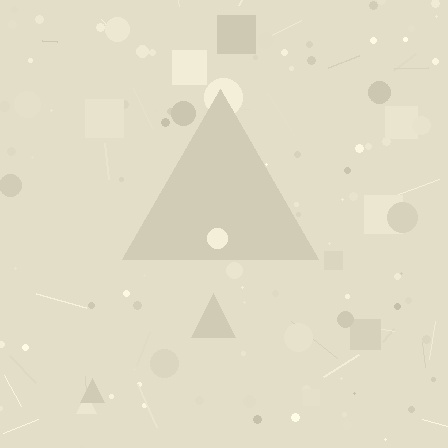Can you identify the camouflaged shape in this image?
The camouflaged shape is a triangle.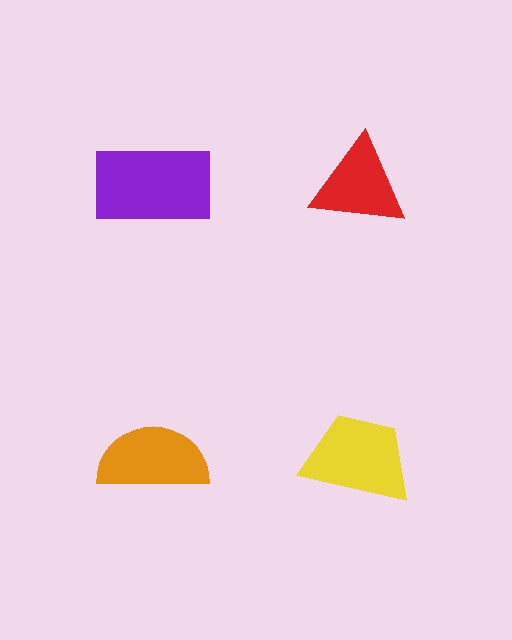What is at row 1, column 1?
A purple rectangle.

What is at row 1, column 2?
A red triangle.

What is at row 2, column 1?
An orange semicircle.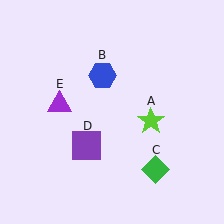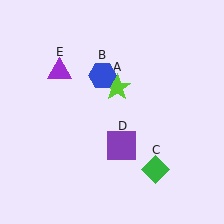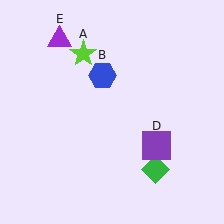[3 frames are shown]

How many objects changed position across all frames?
3 objects changed position: lime star (object A), purple square (object D), purple triangle (object E).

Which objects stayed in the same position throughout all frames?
Blue hexagon (object B) and green diamond (object C) remained stationary.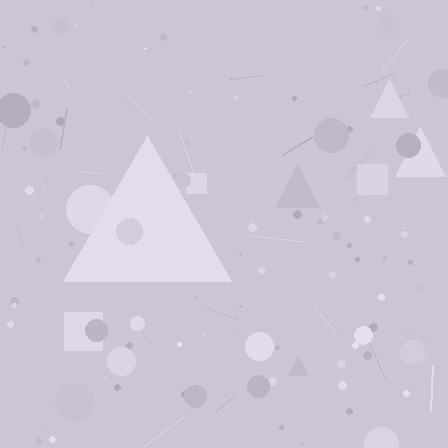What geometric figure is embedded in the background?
A triangle is embedded in the background.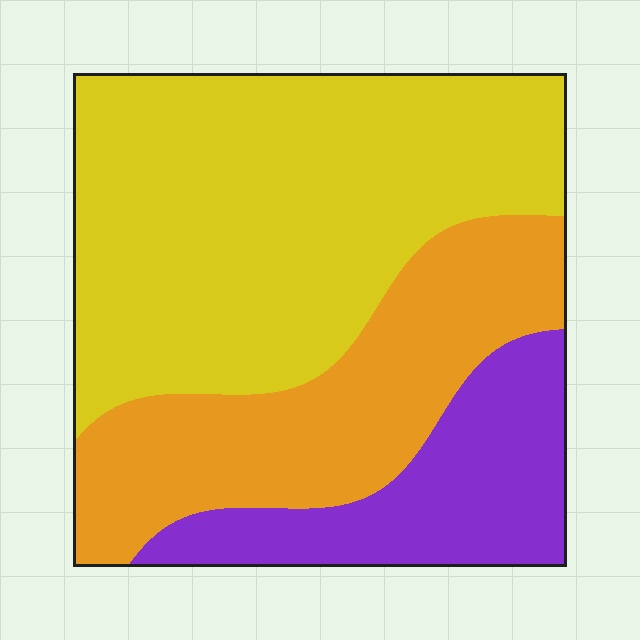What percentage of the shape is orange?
Orange covers around 30% of the shape.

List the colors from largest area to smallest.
From largest to smallest: yellow, orange, purple.